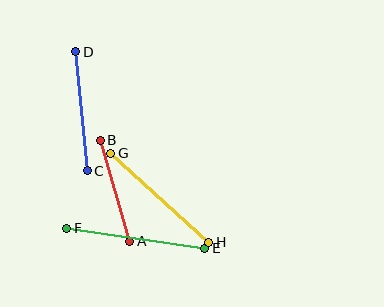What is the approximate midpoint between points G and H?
The midpoint is at approximately (160, 198) pixels.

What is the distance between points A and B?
The distance is approximately 105 pixels.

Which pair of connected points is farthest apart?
Points E and F are farthest apart.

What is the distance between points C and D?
The distance is approximately 120 pixels.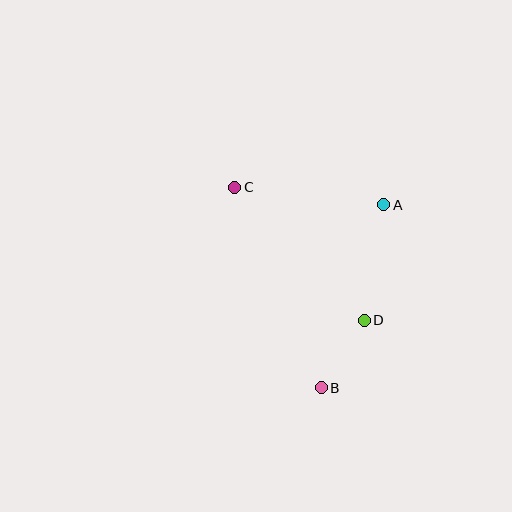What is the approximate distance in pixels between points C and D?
The distance between C and D is approximately 185 pixels.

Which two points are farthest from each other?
Points B and C are farthest from each other.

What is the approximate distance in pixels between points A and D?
The distance between A and D is approximately 117 pixels.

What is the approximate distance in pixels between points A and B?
The distance between A and B is approximately 193 pixels.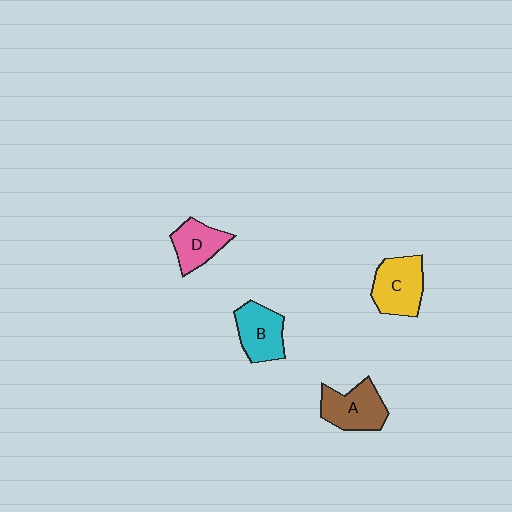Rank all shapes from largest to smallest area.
From largest to smallest: C (yellow), A (brown), B (cyan), D (pink).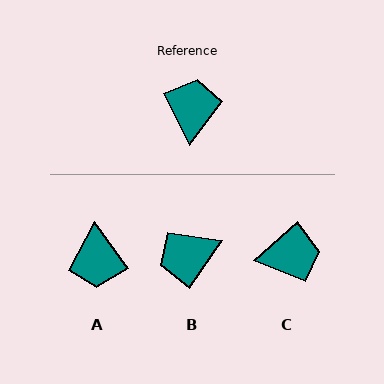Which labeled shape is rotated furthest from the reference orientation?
A, about 171 degrees away.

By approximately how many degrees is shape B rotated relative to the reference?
Approximately 118 degrees counter-clockwise.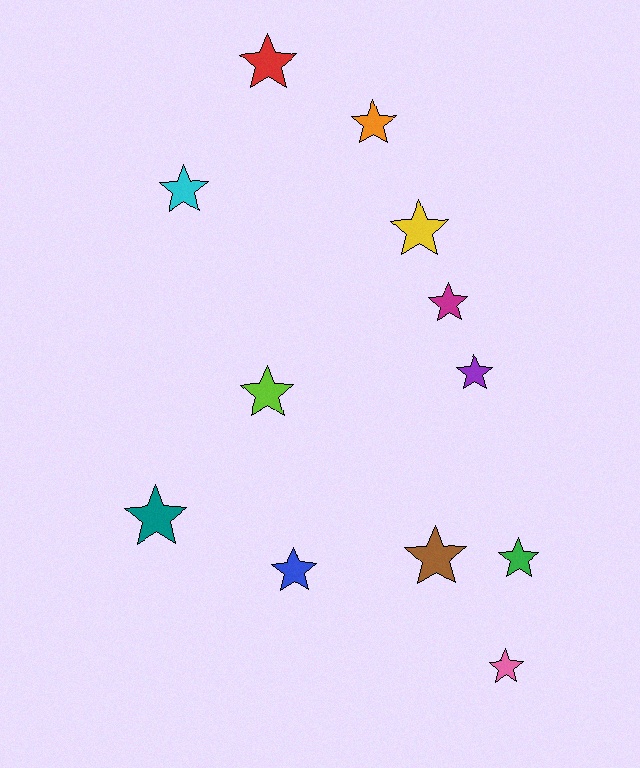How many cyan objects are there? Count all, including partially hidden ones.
There is 1 cyan object.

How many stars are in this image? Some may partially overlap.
There are 12 stars.